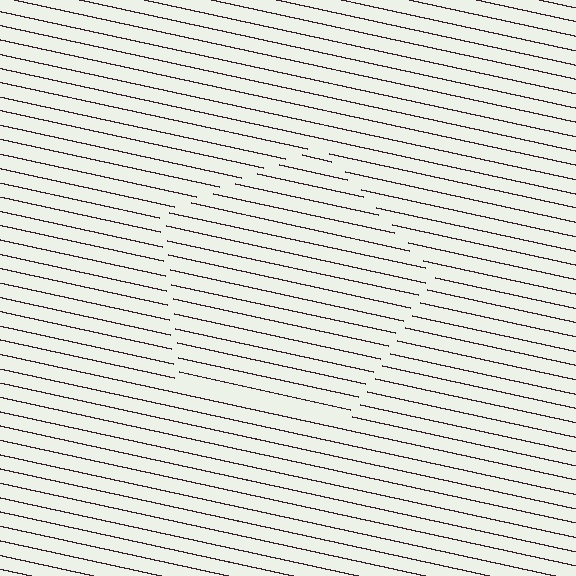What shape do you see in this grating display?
An illusory pentagon. The interior of the shape contains the same grating, shifted by half a period — the contour is defined by the phase discontinuity where line-ends from the inner and outer gratings abut.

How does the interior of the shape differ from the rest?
The interior of the shape contains the same grating, shifted by half a period — the contour is defined by the phase discontinuity where line-ends from the inner and outer gratings abut.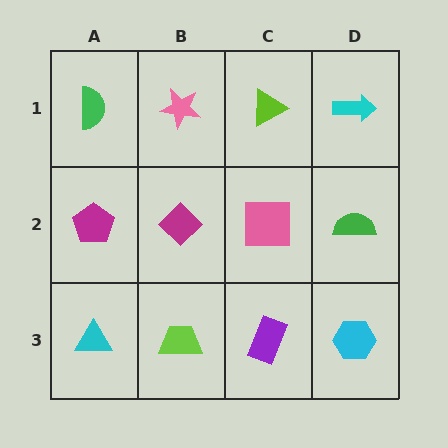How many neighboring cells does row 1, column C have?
3.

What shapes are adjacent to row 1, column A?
A magenta pentagon (row 2, column A), a pink star (row 1, column B).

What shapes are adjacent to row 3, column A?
A magenta pentagon (row 2, column A), a lime trapezoid (row 3, column B).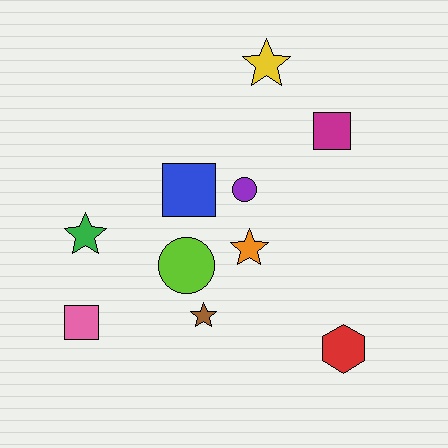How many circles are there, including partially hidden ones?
There are 2 circles.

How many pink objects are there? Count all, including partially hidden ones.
There is 1 pink object.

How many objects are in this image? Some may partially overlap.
There are 10 objects.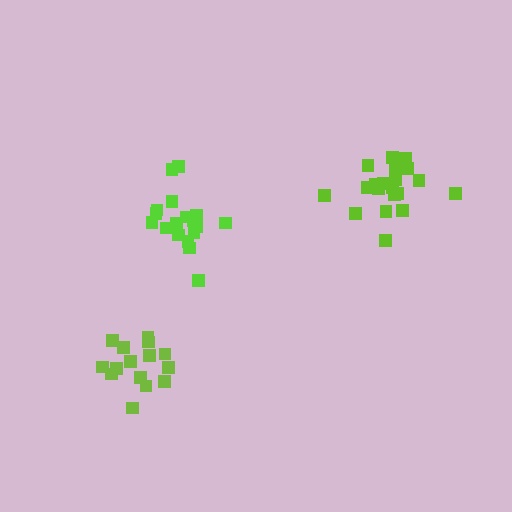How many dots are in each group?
Group 1: 15 dots, Group 2: 20 dots, Group 3: 18 dots (53 total).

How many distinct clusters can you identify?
There are 3 distinct clusters.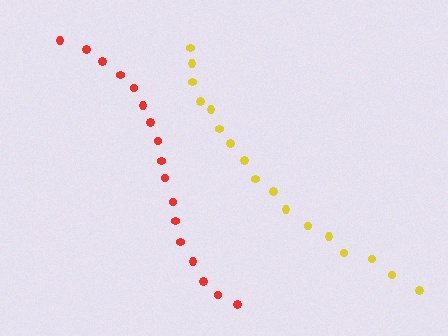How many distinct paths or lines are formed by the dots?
There are 2 distinct paths.